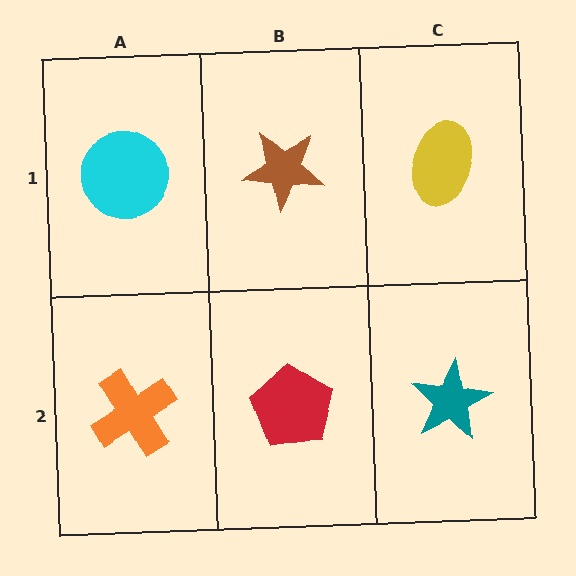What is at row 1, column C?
A yellow ellipse.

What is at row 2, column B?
A red pentagon.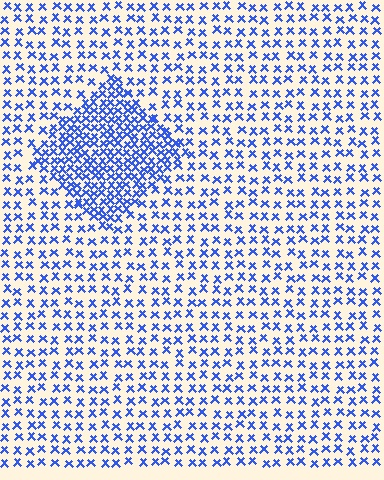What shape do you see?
I see a diamond.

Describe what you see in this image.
The image contains small blue elements arranged at two different densities. A diamond-shaped region is visible where the elements are more densely packed than the surrounding area.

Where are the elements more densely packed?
The elements are more densely packed inside the diamond boundary.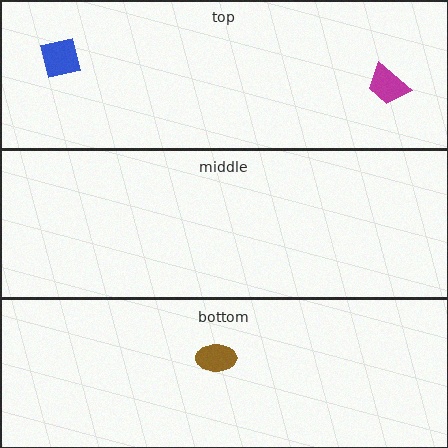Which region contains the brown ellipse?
The bottom region.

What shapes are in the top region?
The blue square, the magenta trapezoid.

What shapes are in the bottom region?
The brown ellipse.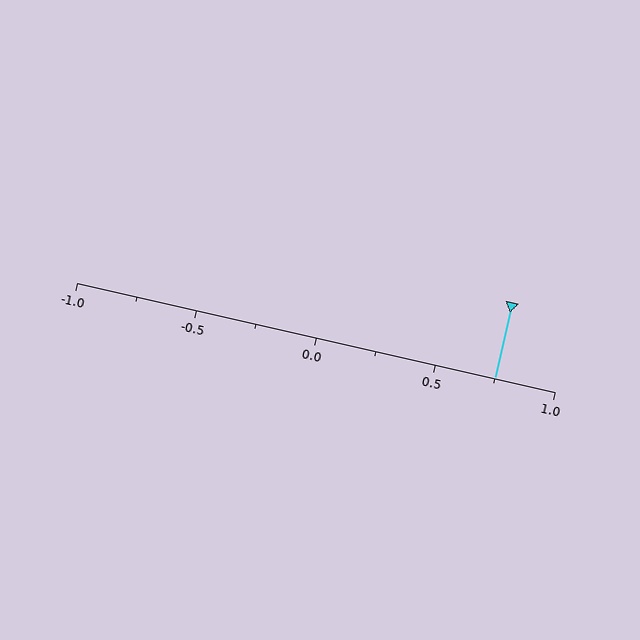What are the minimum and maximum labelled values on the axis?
The axis runs from -1.0 to 1.0.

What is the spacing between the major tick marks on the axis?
The major ticks are spaced 0.5 apart.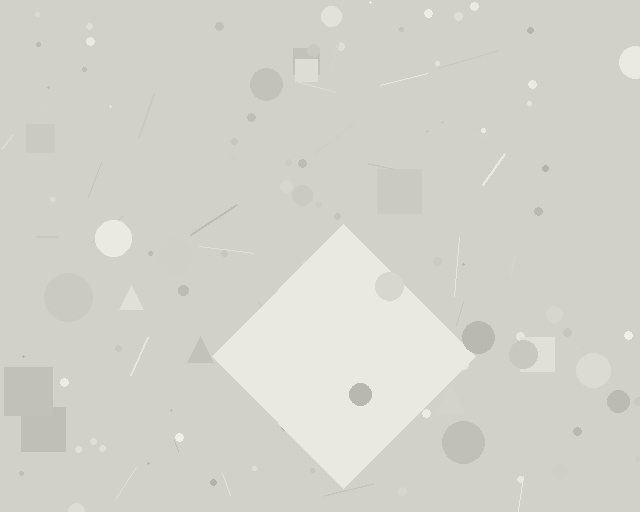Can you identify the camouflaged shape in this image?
The camouflaged shape is a diamond.